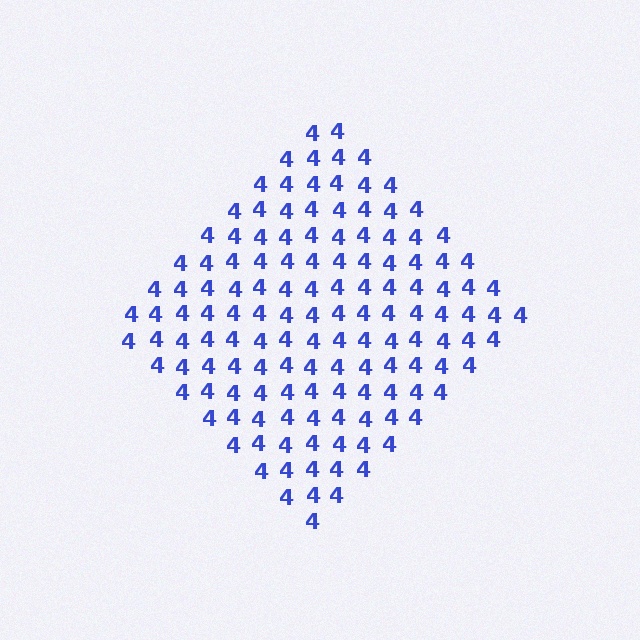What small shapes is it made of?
It is made of small digit 4's.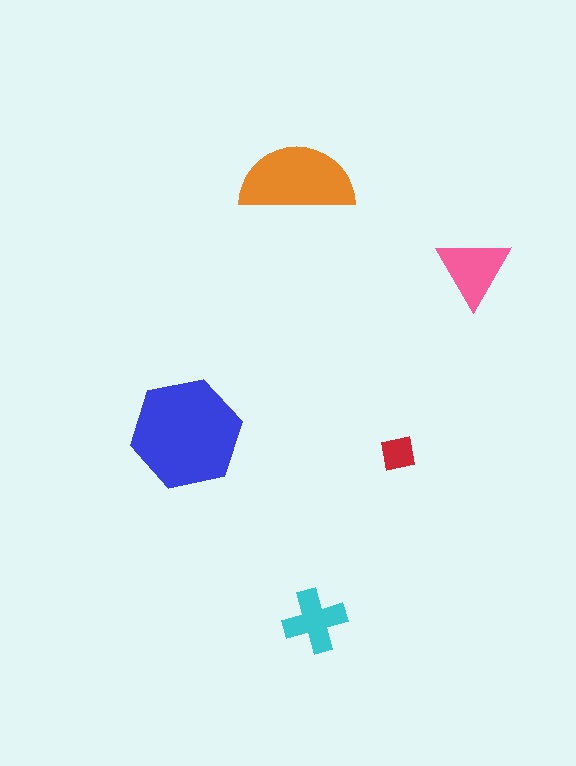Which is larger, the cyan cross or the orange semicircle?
The orange semicircle.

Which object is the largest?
The blue hexagon.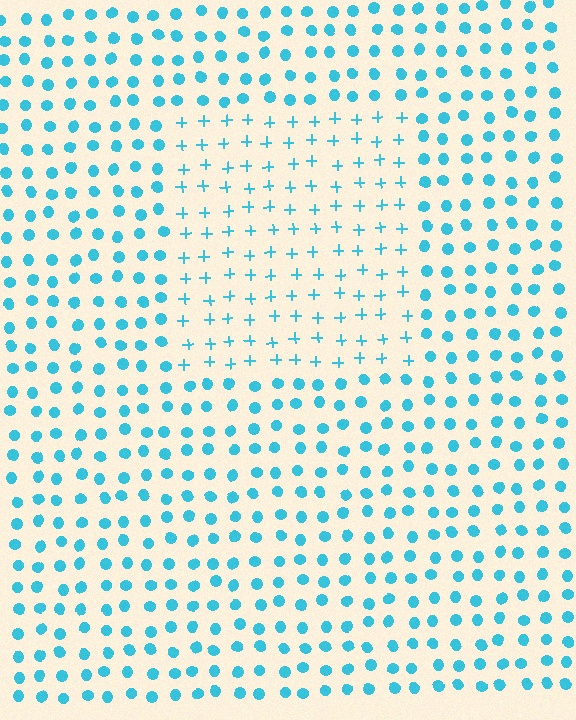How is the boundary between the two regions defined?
The boundary is defined by a change in element shape: plus signs inside vs. circles outside. All elements share the same color and spacing.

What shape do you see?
I see a rectangle.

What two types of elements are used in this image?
The image uses plus signs inside the rectangle region and circles outside it.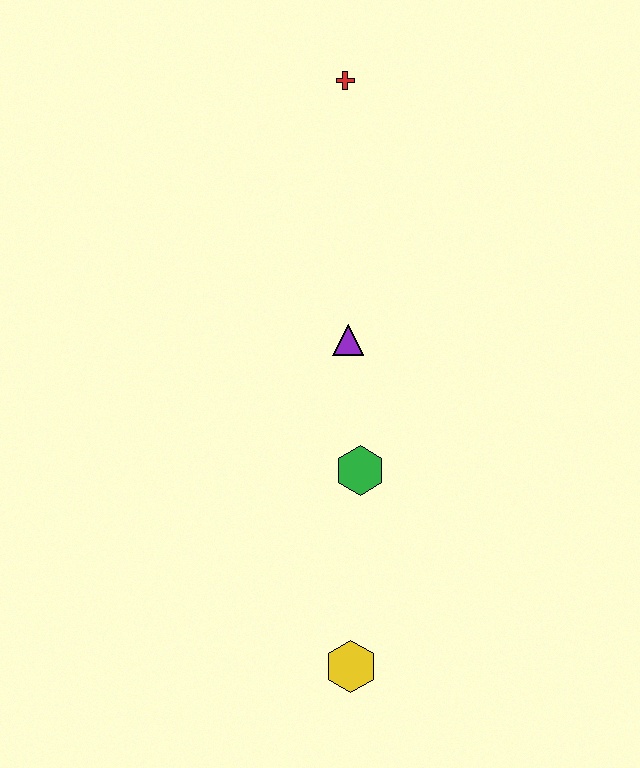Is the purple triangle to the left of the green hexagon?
Yes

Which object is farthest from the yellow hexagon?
The red cross is farthest from the yellow hexagon.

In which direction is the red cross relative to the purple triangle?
The red cross is above the purple triangle.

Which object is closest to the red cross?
The purple triangle is closest to the red cross.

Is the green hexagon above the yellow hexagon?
Yes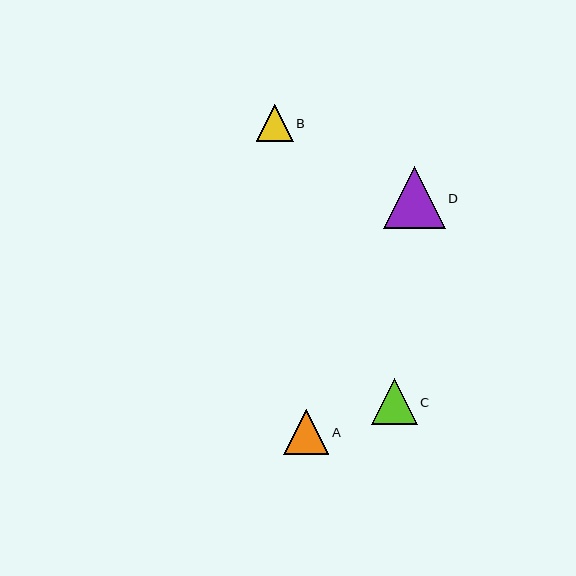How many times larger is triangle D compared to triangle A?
Triangle D is approximately 1.4 times the size of triangle A.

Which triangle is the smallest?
Triangle B is the smallest with a size of approximately 37 pixels.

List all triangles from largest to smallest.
From largest to smallest: D, C, A, B.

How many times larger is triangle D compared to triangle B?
Triangle D is approximately 1.7 times the size of triangle B.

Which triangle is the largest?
Triangle D is the largest with a size of approximately 62 pixels.